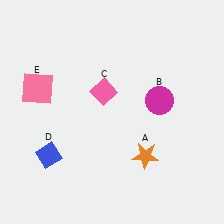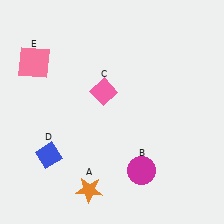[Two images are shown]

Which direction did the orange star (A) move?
The orange star (A) moved left.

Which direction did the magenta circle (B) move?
The magenta circle (B) moved down.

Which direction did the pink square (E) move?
The pink square (E) moved up.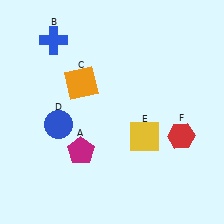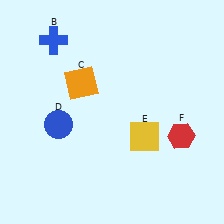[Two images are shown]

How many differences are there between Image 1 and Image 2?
There is 1 difference between the two images.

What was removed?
The magenta pentagon (A) was removed in Image 2.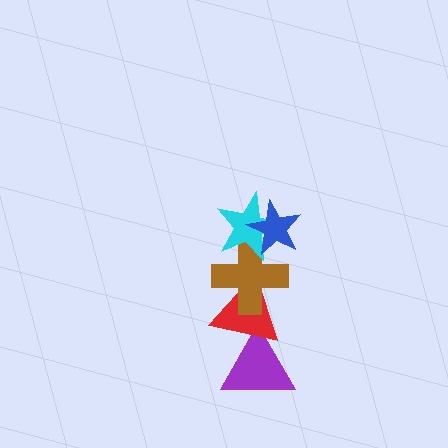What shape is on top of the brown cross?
The cyan star is on top of the brown cross.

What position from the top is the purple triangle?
The purple triangle is 5th from the top.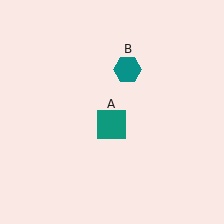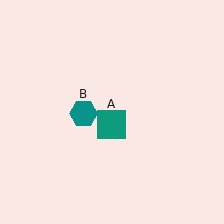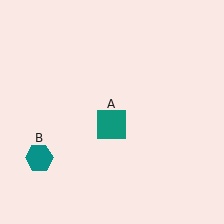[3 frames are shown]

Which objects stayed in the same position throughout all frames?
Teal square (object A) remained stationary.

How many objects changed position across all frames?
1 object changed position: teal hexagon (object B).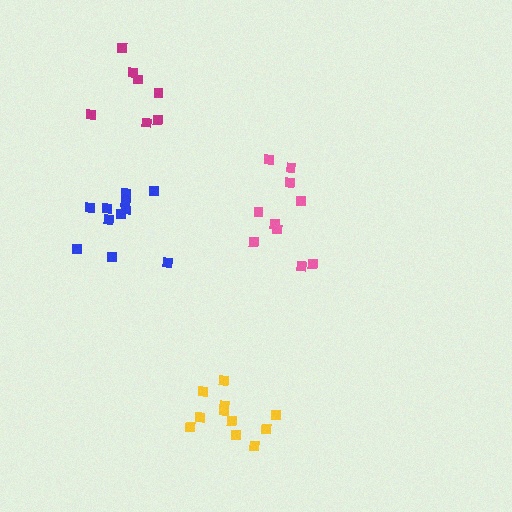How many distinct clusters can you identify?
There are 4 distinct clusters.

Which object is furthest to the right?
The pink cluster is rightmost.